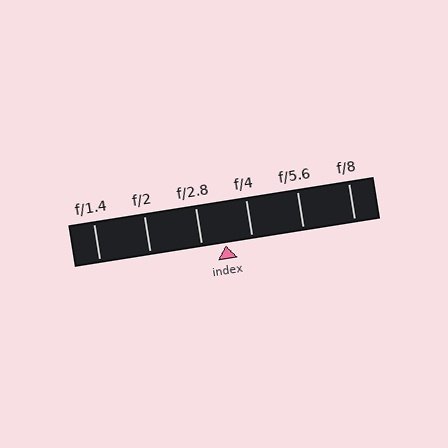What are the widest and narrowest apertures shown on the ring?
The widest aperture shown is f/1.4 and the narrowest is f/8.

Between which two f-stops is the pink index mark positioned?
The index mark is between f/2.8 and f/4.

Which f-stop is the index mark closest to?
The index mark is closest to f/2.8.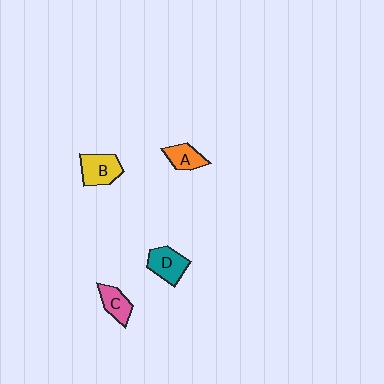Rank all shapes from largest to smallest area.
From largest to smallest: B (yellow), D (teal), C (pink), A (orange).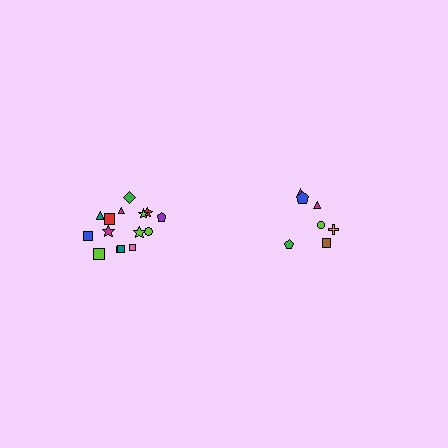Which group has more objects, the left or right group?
The left group.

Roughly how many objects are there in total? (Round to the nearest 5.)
Roughly 20 objects in total.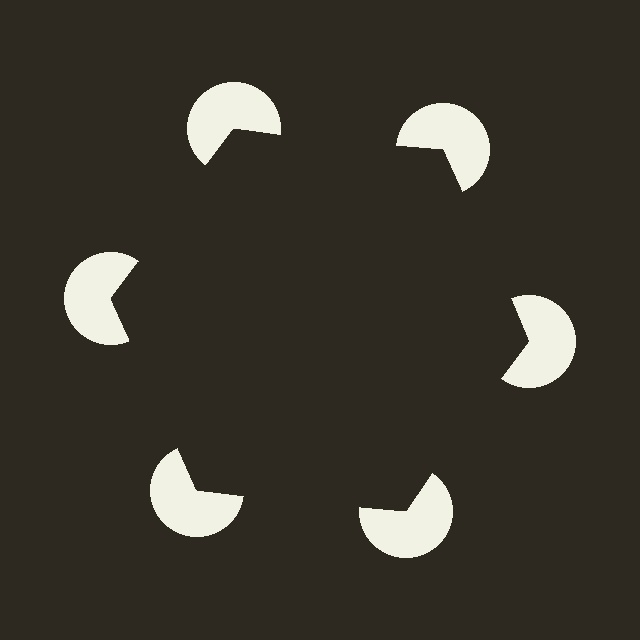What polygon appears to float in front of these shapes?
An illusory hexagon — its edges are inferred from the aligned wedge cuts in the pac-man discs, not physically drawn.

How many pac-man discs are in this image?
There are 6 — one at each vertex of the illusory hexagon.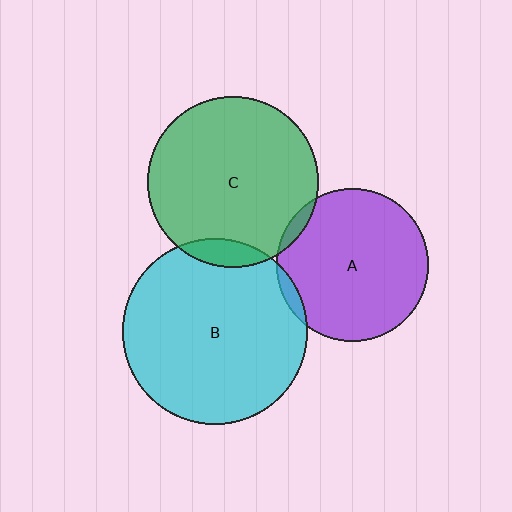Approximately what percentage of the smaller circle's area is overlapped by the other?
Approximately 5%.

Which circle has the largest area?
Circle B (cyan).